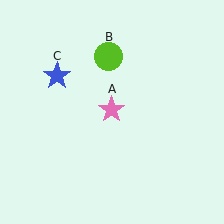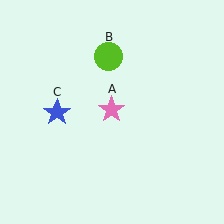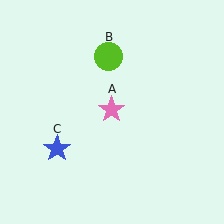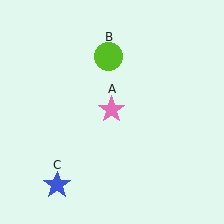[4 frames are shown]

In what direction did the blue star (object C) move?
The blue star (object C) moved down.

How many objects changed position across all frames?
1 object changed position: blue star (object C).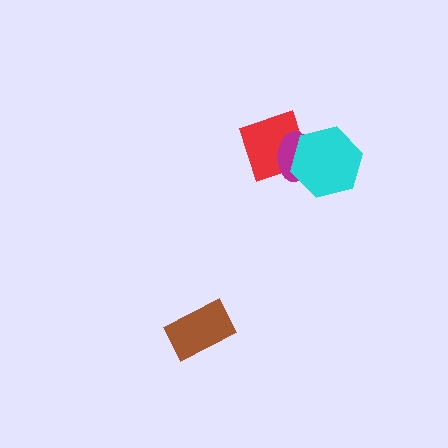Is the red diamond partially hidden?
Yes, it is partially covered by another shape.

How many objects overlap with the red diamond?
2 objects overlap with the red diamond.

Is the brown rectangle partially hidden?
No, no other shape covers it.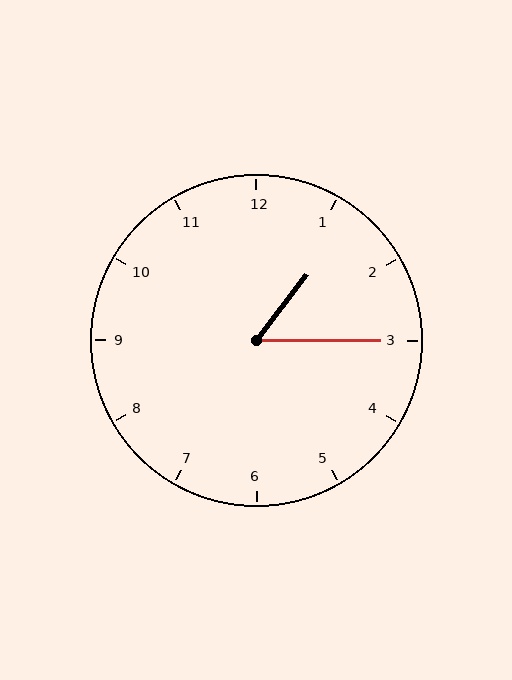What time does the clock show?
1:15.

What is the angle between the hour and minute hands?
Approximately 52 degrees.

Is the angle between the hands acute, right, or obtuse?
It is acute.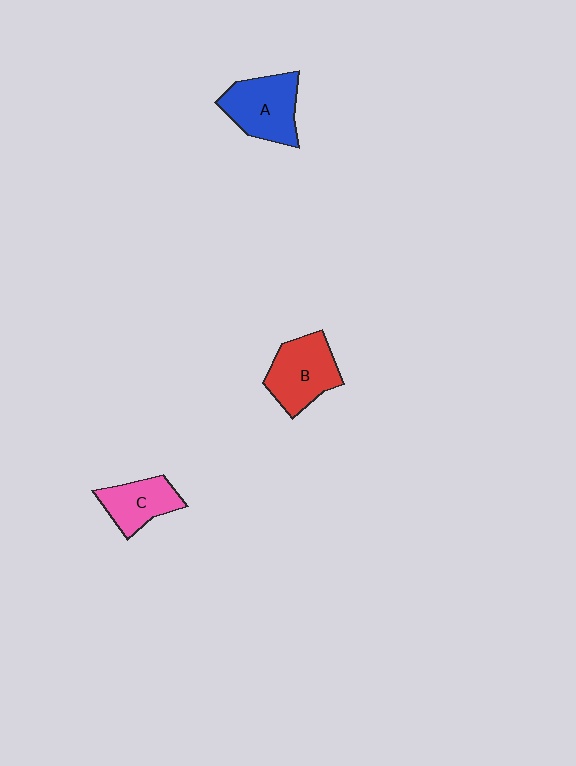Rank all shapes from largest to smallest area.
From largest to smallest: A (blue), B (red), C (pink).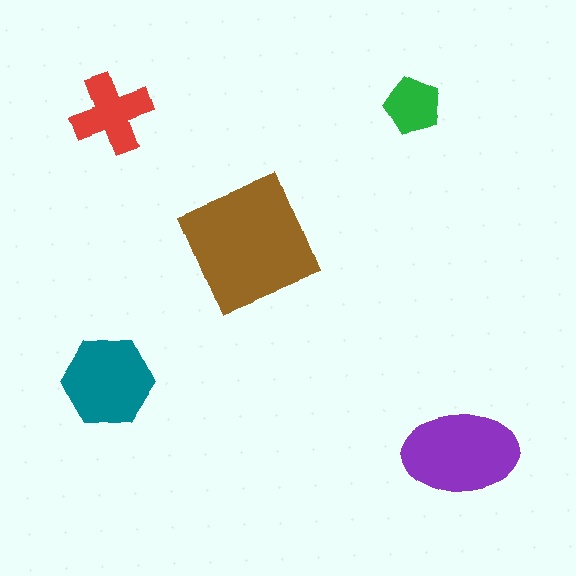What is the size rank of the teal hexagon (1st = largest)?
3rd.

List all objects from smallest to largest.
The green pentagon, the red cross, the teal hexagon, the purple ellipse, the brown square.